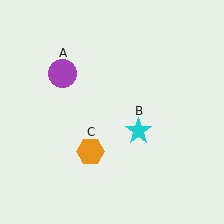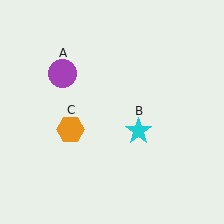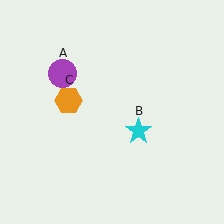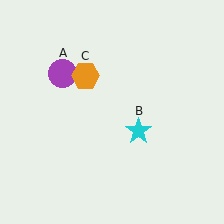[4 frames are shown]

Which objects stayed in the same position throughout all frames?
Purple circle (object A) and cyan star (object B) remained stationary.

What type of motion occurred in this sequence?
The orange hexagon (object C) rotated clockwise around the center of the scene.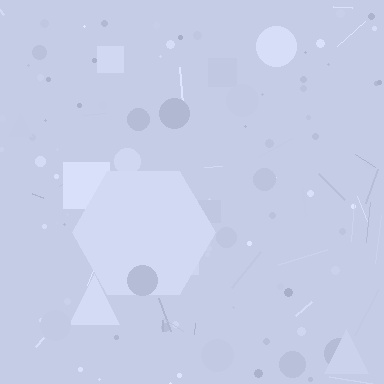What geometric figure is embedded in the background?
A hexagon is embedded in the background.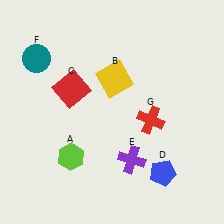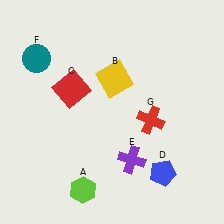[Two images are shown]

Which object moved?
The lime hexagon (A) moved down.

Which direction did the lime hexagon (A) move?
The lime hexagon (A) moved down.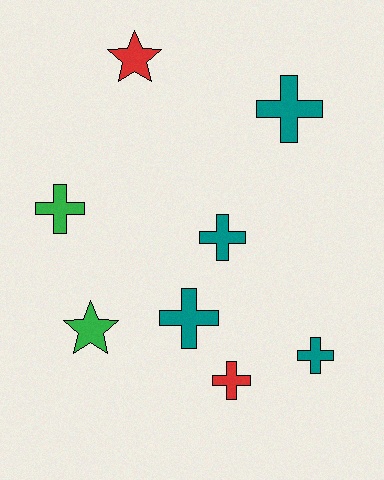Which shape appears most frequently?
Cross, with 6 objects.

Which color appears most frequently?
Teal, with 4 objects.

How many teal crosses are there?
There are 4 teal crosses.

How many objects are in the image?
There are 8 objects.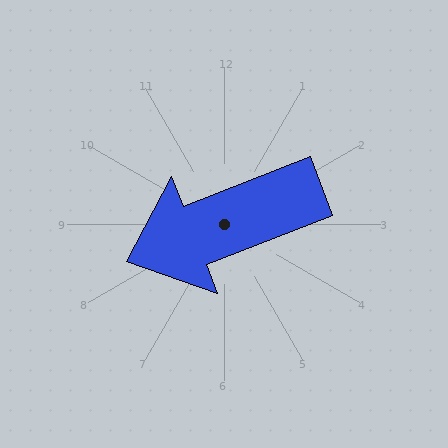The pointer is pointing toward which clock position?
Roughly 8 o'clock.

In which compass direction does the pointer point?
West.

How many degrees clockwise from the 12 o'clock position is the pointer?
Approximately 249 degrees.